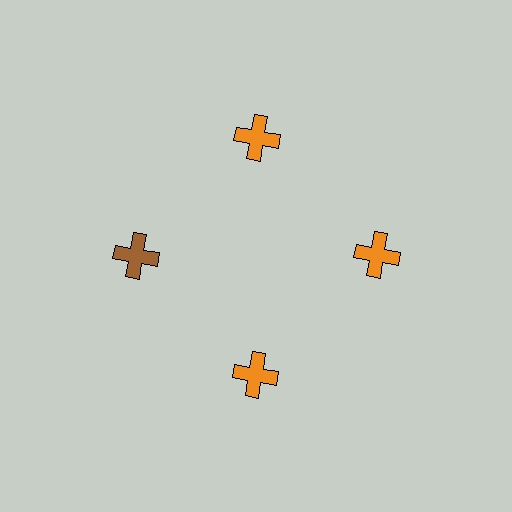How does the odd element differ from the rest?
It has a different color: brown instead of orange.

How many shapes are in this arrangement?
There are 4 shapes arranged in a ring pattern.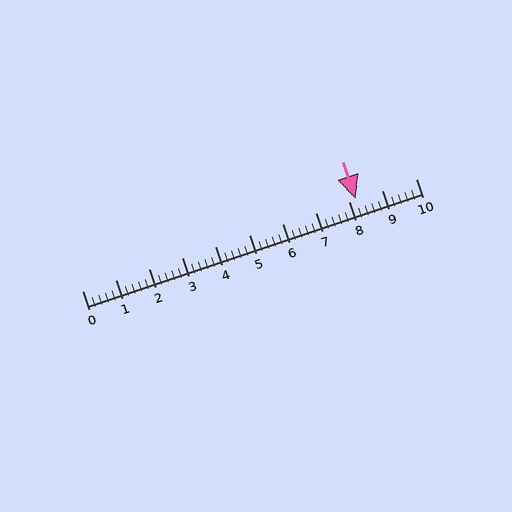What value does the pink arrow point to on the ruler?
The pink arrow points to approximately 8.2.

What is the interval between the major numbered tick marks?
The major tick marks are spaced 1 units apart.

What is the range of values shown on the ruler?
The ruler shows values from 0 to 10.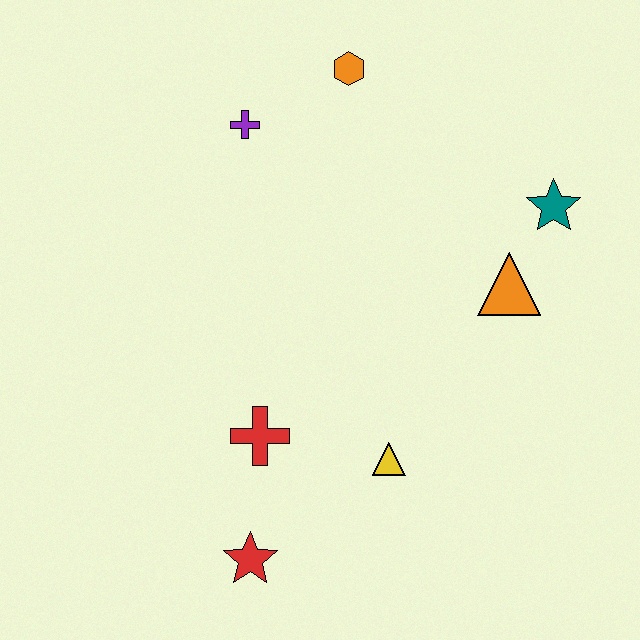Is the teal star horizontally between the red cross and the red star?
No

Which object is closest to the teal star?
The orange triangle is closest to the teal star.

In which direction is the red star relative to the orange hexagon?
The red star is below the orange hexagon.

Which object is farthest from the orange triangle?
The red star is farthest from the orange triangle.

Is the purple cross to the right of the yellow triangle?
No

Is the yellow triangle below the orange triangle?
Yes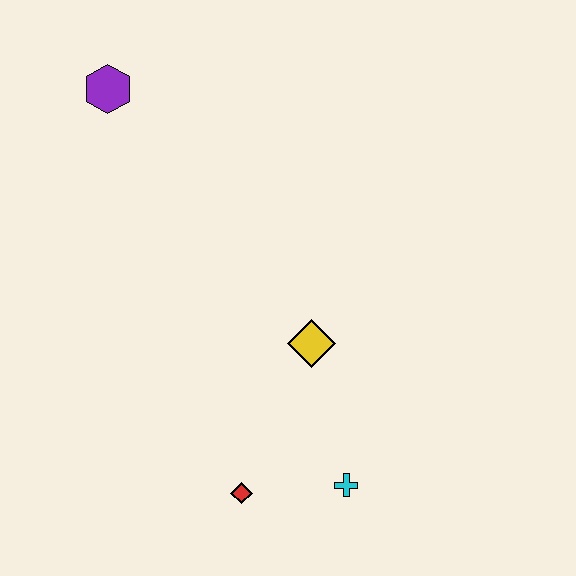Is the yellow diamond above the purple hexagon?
No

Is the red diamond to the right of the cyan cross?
No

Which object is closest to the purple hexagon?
The yellow diamond is closest to the purple hexagon.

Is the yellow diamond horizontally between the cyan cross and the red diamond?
Yes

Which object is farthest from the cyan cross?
The purple hexagon is farthest from the cyan cross.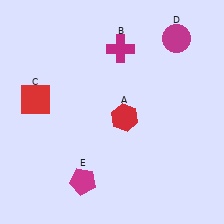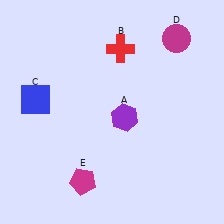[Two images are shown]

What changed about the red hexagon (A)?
In Image 1, A is red. In Image 2, it changed to purple.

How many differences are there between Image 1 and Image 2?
There are 3 differences between the two images.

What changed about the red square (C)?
In Image 1, C is red. In Image 2, it changed to blue.